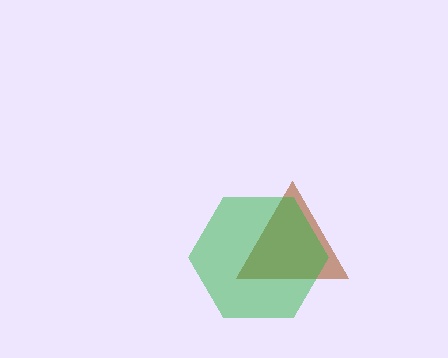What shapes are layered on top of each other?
The layered shapes are: a brown triangle, a green hexagon.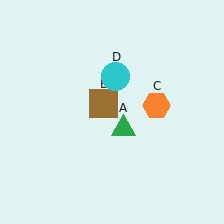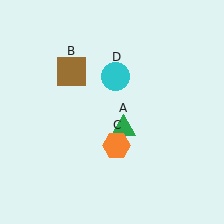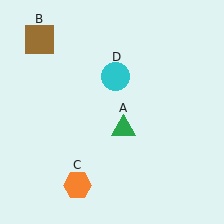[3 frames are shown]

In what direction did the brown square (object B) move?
The brown square (object B) moved up and to the left.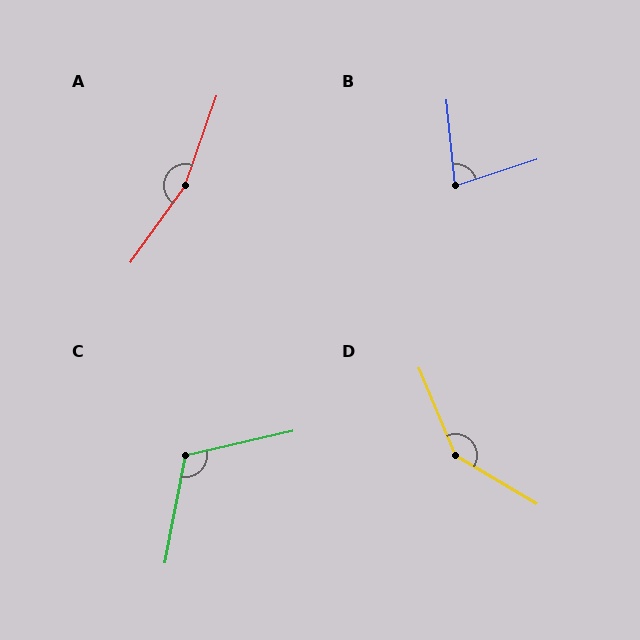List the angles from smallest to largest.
B (78°), C (114°), D (143°), A (164°).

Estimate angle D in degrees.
Approximately 143 degrees.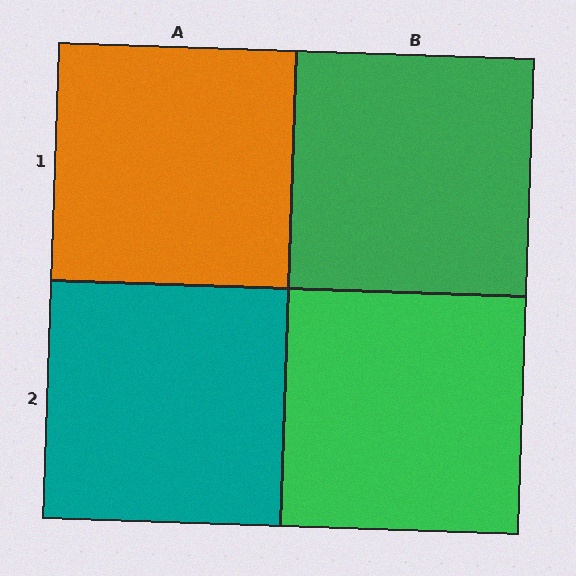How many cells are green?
2 cells are green.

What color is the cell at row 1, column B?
Green.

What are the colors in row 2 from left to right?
Teal, green.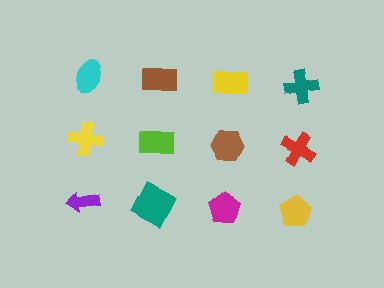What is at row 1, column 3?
A yellow rectangle.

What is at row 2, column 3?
A brown hexagon.